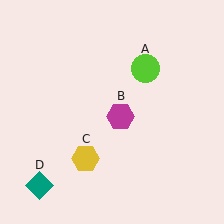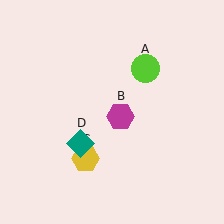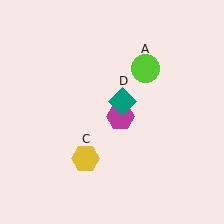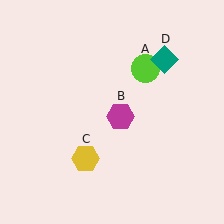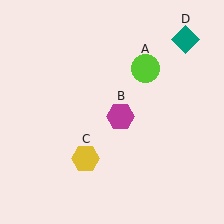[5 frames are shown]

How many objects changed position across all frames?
1 object changed position: teal diamond (object D).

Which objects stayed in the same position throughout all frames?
Lime circle (object A) and magenta hexagon (object B) and yellow hexagon (object C) remained stationary.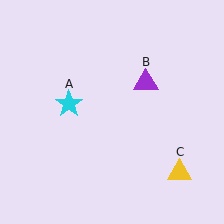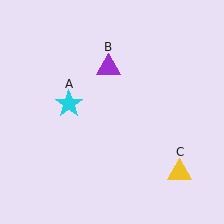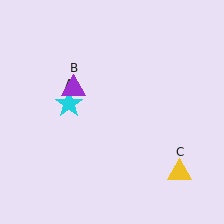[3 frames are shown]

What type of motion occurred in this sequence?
The purple triangle (object B) rotated counterclockwise around the center of the scene.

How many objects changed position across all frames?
1 object changed position: purple triangle (object B).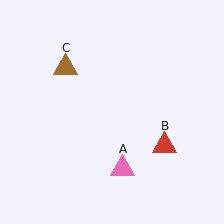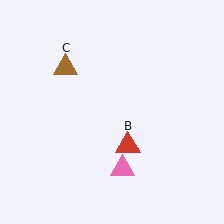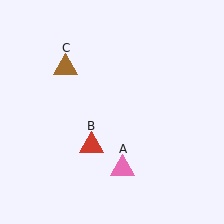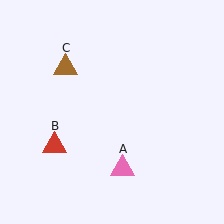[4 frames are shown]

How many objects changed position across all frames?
1 object changed position: red triangle (object B).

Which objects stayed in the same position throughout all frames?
Pink triangle (object A) and brown triangle (object C) remained stationary.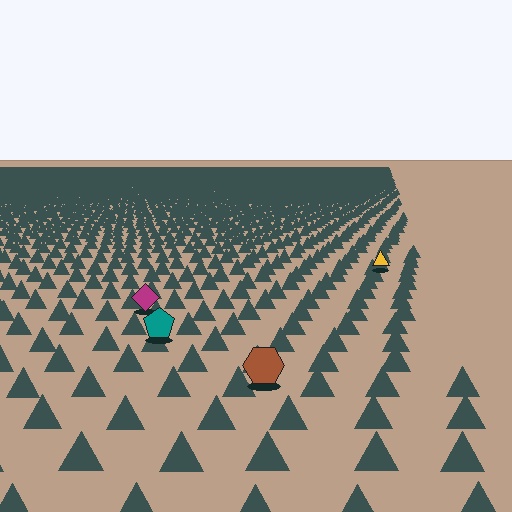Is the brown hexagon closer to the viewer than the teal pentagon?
Yes. The brown hexagon is closer — you can tell from the texture gradient: the ground texture is coarser near it.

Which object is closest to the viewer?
The brown hexagon is closest. The texture marks near it are larger and more spread out.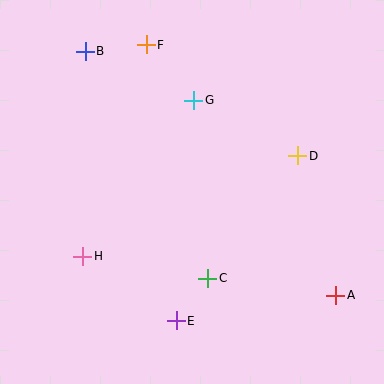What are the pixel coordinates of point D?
Point D is at (298, 156).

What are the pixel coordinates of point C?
Point C is at (208, 278).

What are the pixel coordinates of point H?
Point H is at (83, 256).